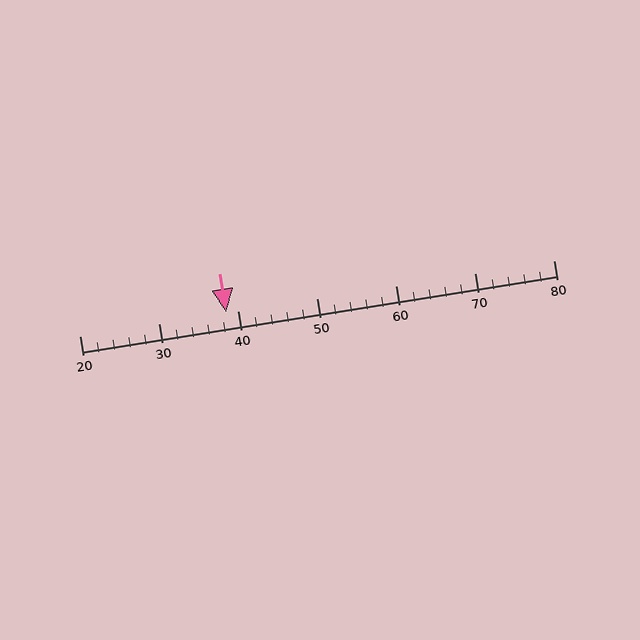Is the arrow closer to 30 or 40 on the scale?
The arrow is closer to 40.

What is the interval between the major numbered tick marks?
The major tick marks are spaced 10 units apart.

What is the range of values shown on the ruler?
The ruler shows values from 20 to 80.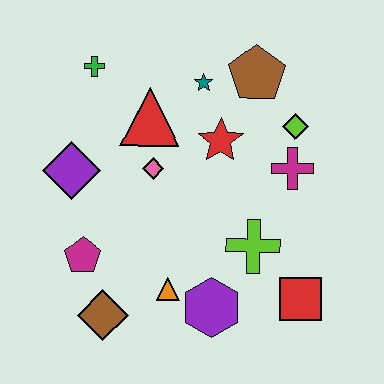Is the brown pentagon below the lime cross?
No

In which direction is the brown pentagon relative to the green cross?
The brown pentagon is to the right of the green cross.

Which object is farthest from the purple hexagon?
The green cross is farthest from the purple hexagon.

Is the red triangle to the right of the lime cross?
No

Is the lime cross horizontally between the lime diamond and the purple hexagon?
Yes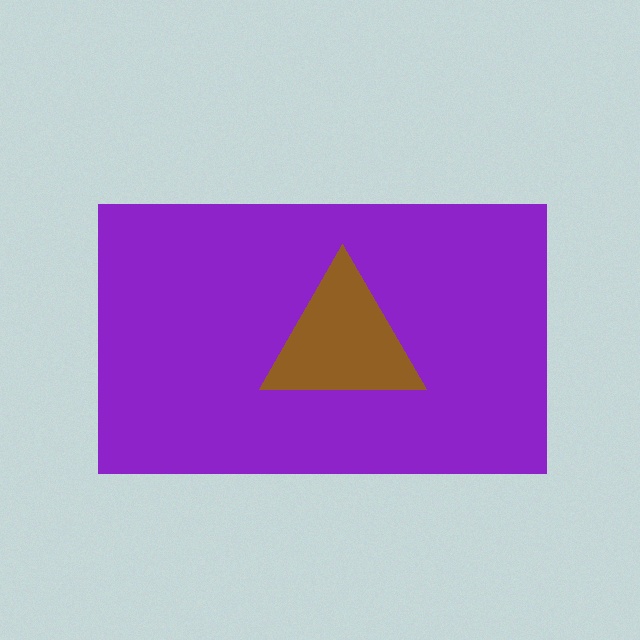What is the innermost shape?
The brown triangle.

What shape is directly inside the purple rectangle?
The brown triangle.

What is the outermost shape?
The purple rectangle.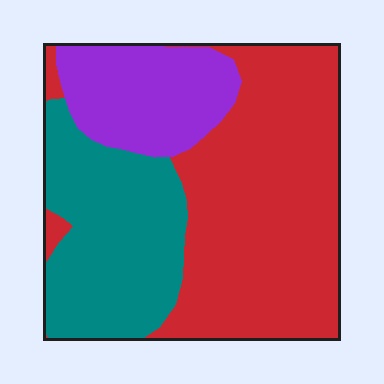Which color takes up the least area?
Purple, at roughly 20%.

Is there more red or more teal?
Red.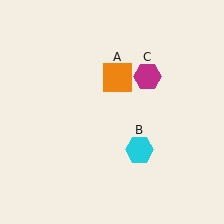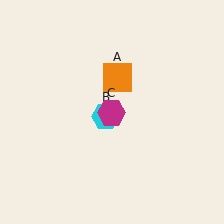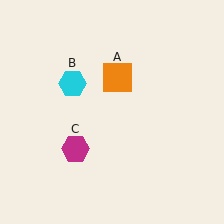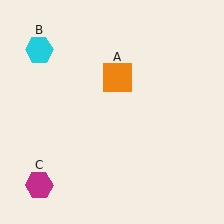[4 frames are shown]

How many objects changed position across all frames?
2 objects changed position: cyan hexagon (object B), magenta hexagon (object C).